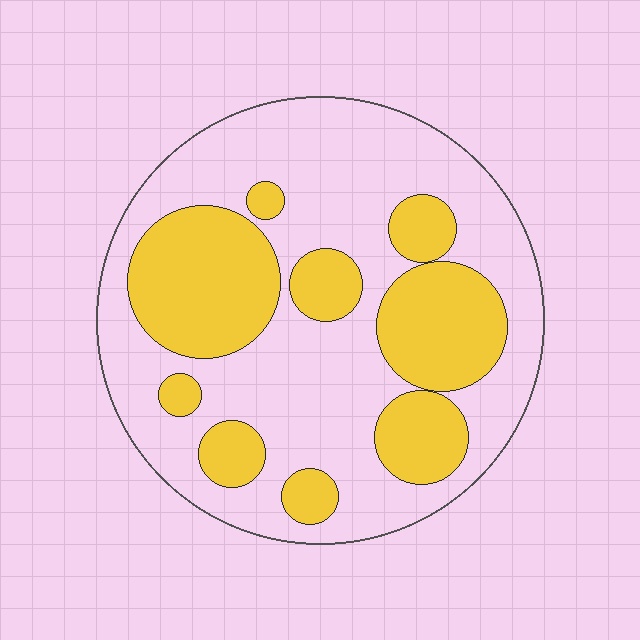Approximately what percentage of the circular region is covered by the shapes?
Approximately 35%.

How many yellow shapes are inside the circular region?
9.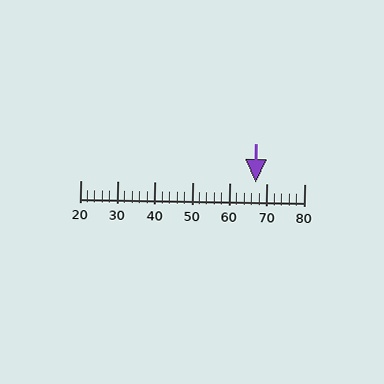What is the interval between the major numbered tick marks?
The major tick marks are spaced 10 units apart.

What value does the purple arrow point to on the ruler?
The purple arrow points to approximately 67.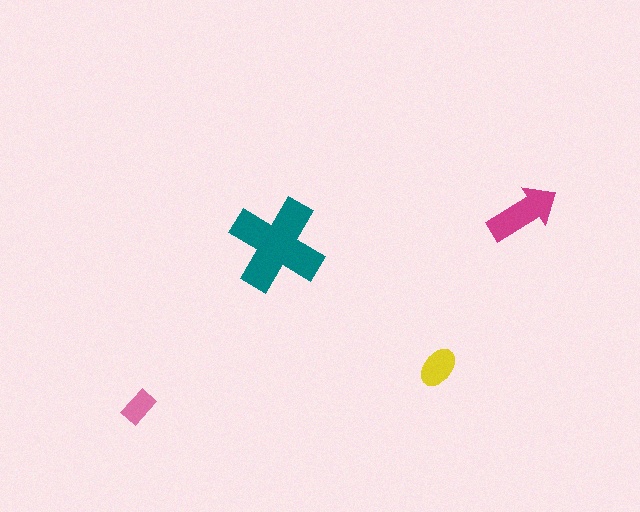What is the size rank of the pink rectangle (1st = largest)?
4th.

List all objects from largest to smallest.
The teal cross, the magenta arrow, the yellow ellipse, the pink rectangle.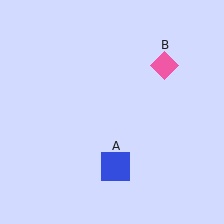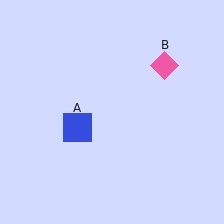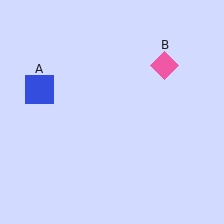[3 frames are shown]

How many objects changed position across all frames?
1 object changed position: blue square (object A).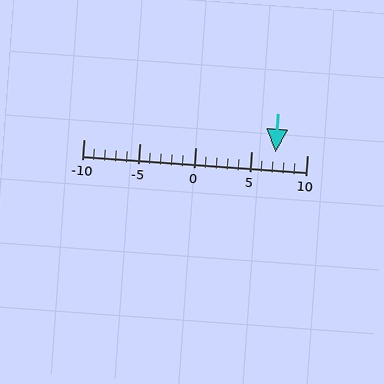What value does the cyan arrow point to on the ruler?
The cyan arrow points to approximately 7.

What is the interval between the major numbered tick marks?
The major tick marks are spaced 5 units apart.